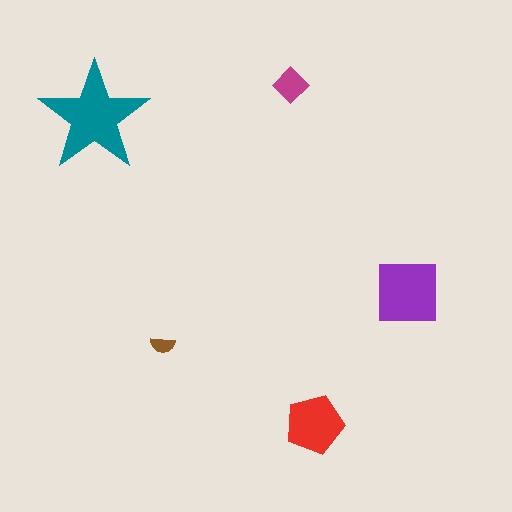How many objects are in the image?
There are 5 objects in the image.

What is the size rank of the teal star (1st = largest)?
1st.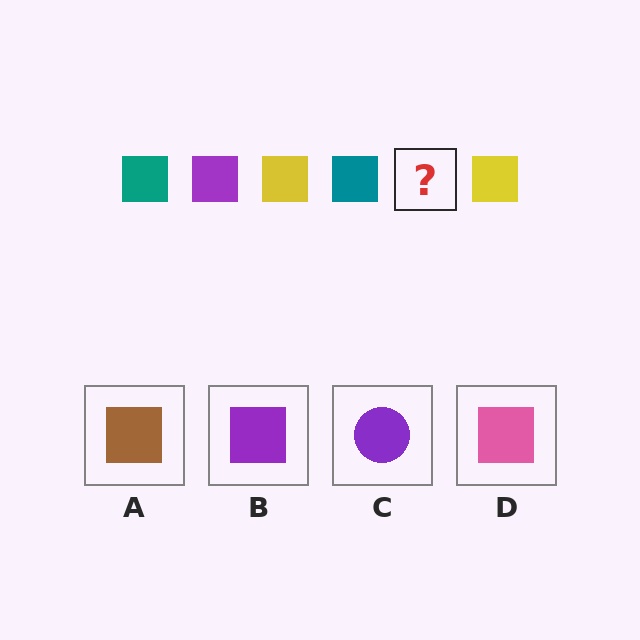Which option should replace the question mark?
Option B.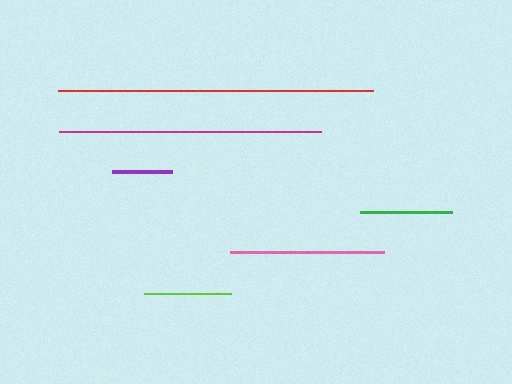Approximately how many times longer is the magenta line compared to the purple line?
The magenta line is approximately 4.3 times the length of the purple line.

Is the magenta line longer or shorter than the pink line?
The magenta line is longer than the pink line.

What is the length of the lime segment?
The lime segment is approximately 87 pixels long.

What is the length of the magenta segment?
The magenta segment is approximately 262 pixels long.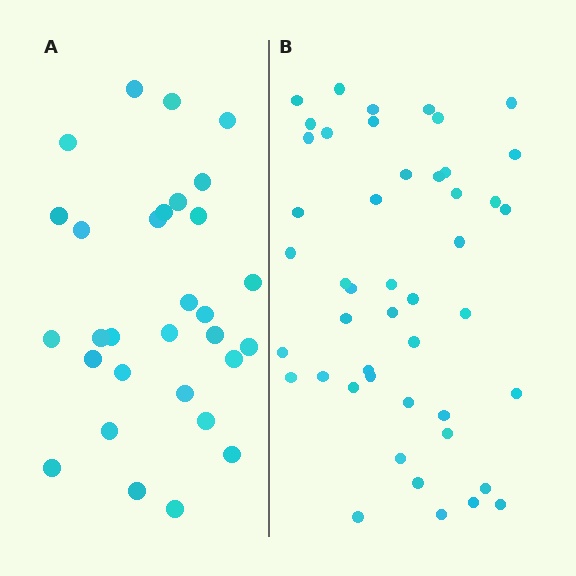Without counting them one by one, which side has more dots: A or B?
Region B (the right region) has more dots.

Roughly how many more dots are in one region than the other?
Region B has approximately 15 more dots than region A.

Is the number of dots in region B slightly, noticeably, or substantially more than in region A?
Region B has substantially more. The ratio is roughly 1.5 to 1.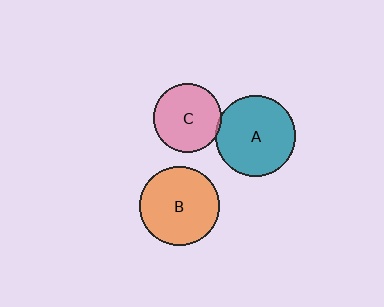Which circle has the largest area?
Circle A (teal).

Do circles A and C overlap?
Yes.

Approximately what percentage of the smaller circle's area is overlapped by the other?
Approximately 5%.